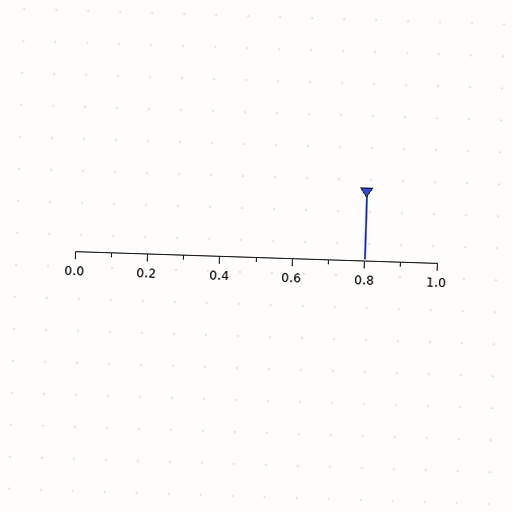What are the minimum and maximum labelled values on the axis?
The axis runs from 0.0 to 1.0.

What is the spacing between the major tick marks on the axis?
The major ticks are spaced 0.2 apart.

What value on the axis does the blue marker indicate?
The marker indicates approximately 0.8.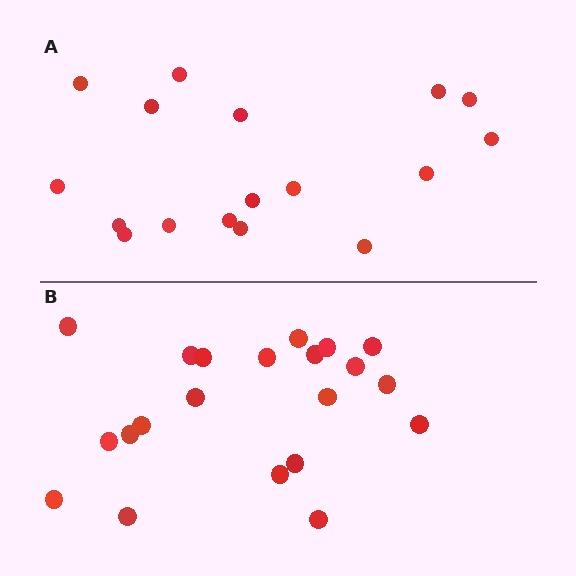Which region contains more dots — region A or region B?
Region B (the bottom region) has more dots.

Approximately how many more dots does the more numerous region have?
Region B has about 4 more dots than region A.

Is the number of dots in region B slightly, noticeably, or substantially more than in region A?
Region B has only slightly more — the two regions are fairly close. The ratio is roughly 1.2 to 1.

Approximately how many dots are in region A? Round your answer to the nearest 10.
About 20 dots. (The exact count is 17, which rounds to 20.)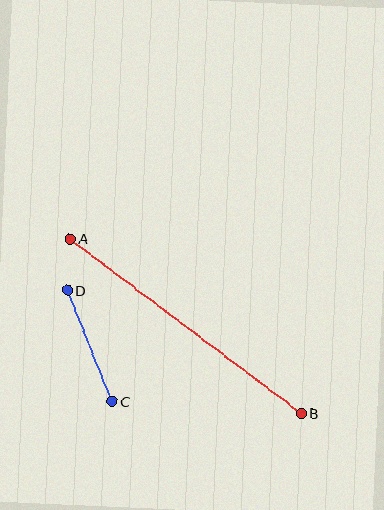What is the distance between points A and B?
The distance is approximately 290 pixels.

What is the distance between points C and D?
The distance is approximately 120 pixels.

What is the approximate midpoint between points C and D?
The midpoint is at approximately (90, 346) pixels.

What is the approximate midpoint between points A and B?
The midpoint is at approximately (186, 326) pixels.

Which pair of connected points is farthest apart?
Points A and B are farthest apart.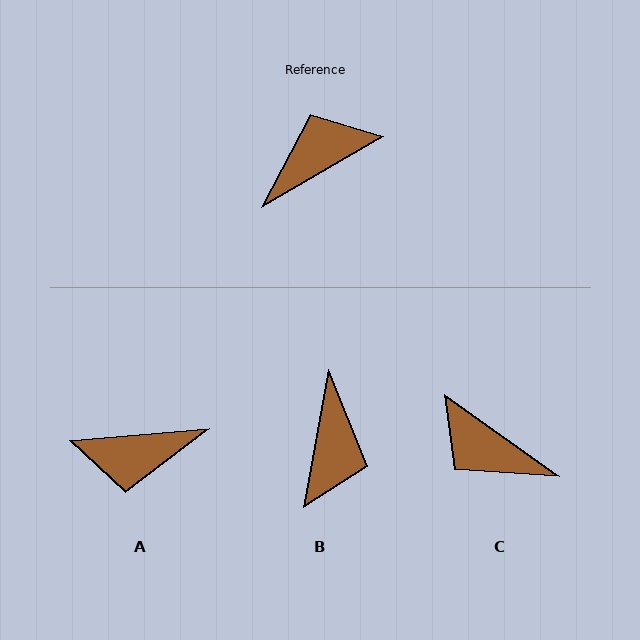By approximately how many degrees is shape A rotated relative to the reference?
Approximately 155 degrees counter-clockwise.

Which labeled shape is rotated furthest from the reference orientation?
A, about 155 degrees away.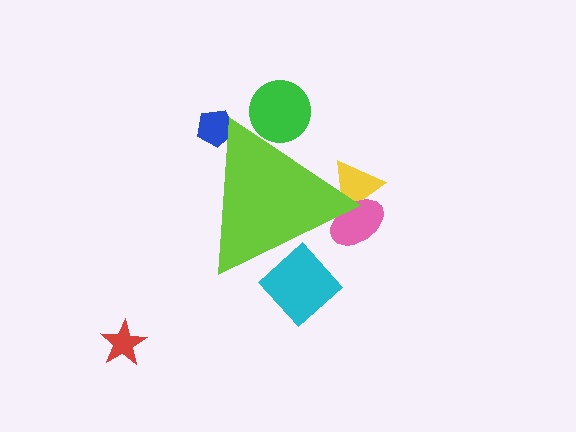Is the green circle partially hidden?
Yes, the green circle is partially hidden behind the lime triangle.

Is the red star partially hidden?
No, the red star is fully visible.